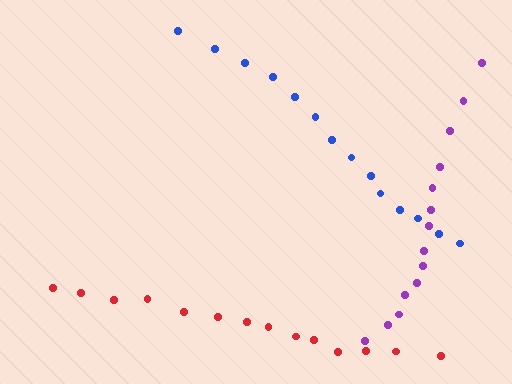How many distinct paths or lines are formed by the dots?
There are 3 distinct paths.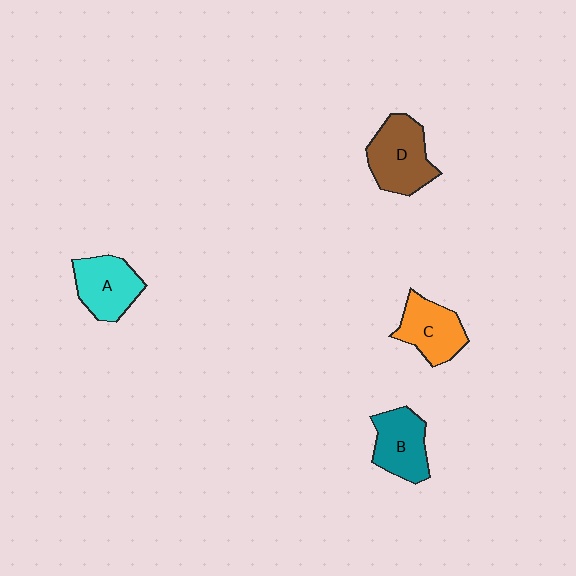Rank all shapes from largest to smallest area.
From largest to smallest: D (brown), A (cyan), B (teal), C (orange).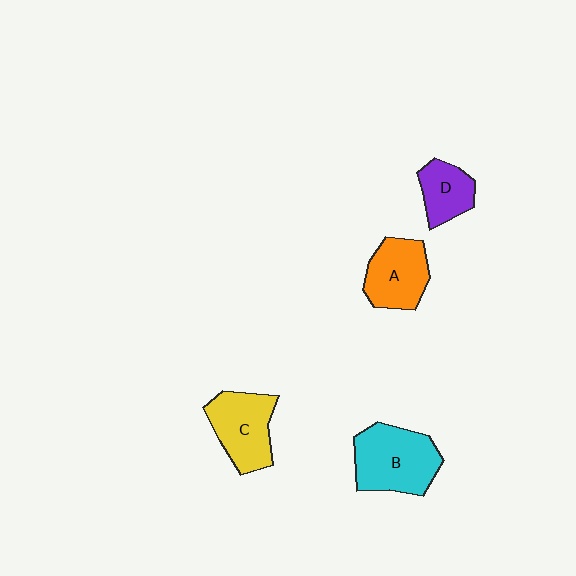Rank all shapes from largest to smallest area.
From largest to smallest: B (cyan), C (yellow), A (orange), D (purple).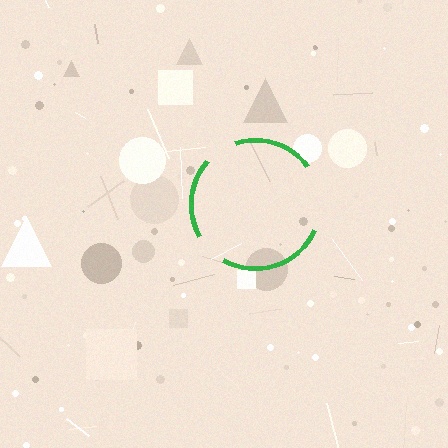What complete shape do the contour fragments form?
The contour fragments form a circle.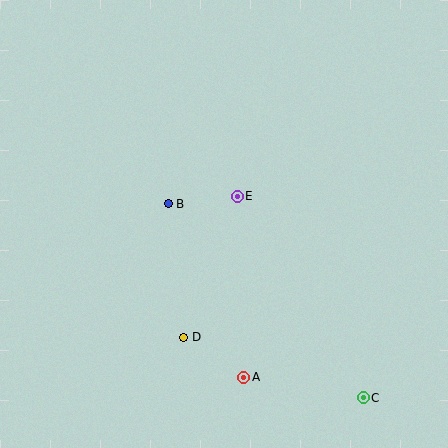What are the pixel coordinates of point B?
Point B is at (168, 204).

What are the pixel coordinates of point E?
Point E is at (237, 196).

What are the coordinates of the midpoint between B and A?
The midpoint between B and A is at (206, 291).